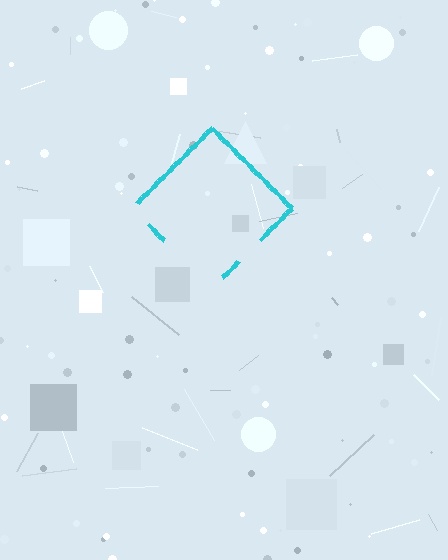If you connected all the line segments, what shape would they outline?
They would outline a diamond.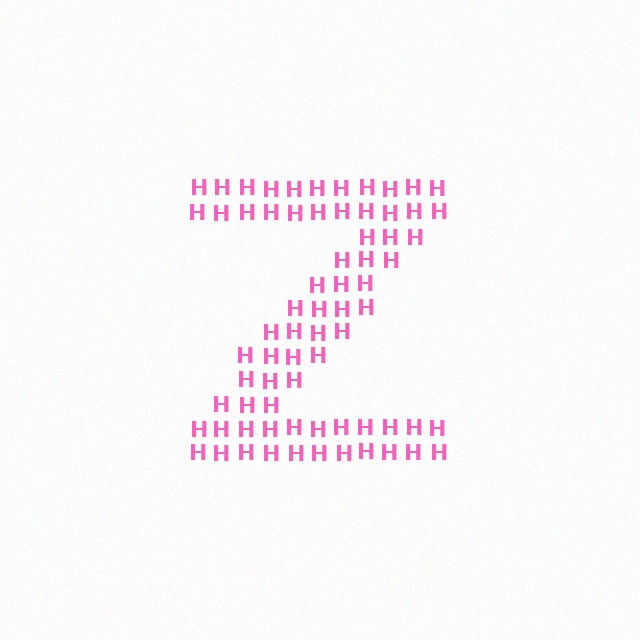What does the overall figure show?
The overall figure shows the letter Z.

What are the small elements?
The small elements are letter H's.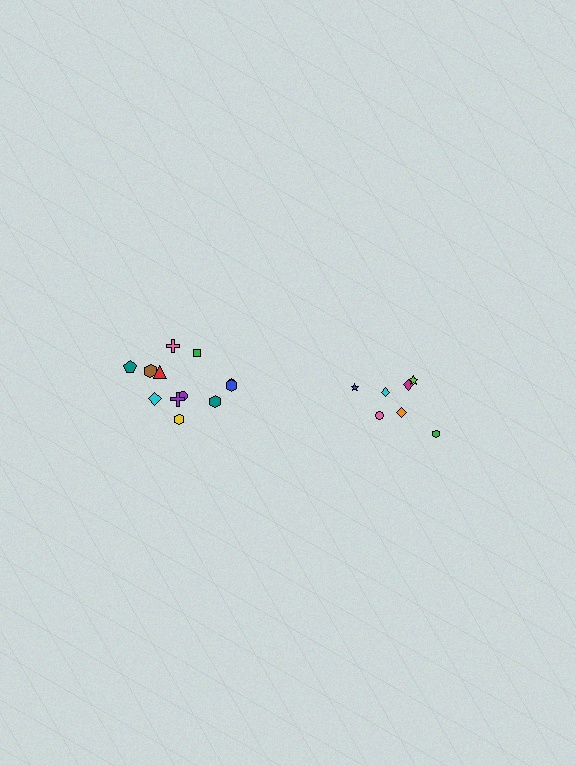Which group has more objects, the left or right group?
The left group.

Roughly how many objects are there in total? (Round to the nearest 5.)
Roughly 20 objects in total.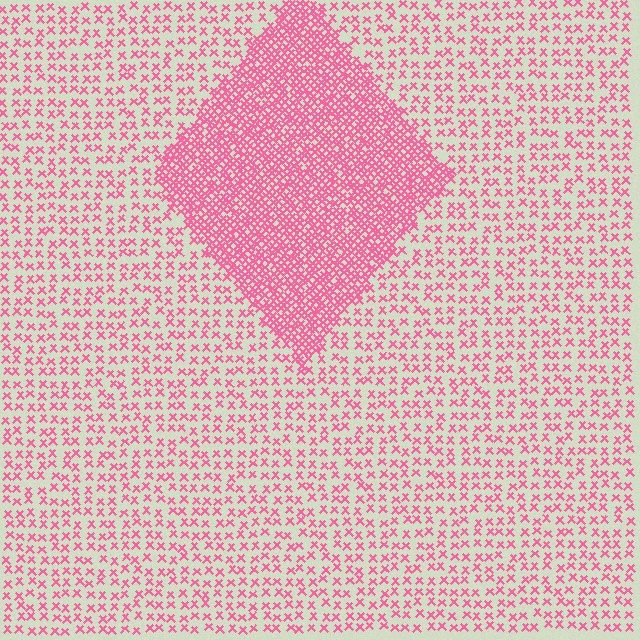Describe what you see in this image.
The image contains small pink elements arranged at two different densities. A diamond-shaped region is visible where the elements are more densely packed than the surrounding area.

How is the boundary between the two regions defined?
The boundary is defined by a change in element density (approximately 2.7x ratio). All elements are the same color, size, and shape.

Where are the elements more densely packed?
The elements are more densely packed inside the diamond boundary.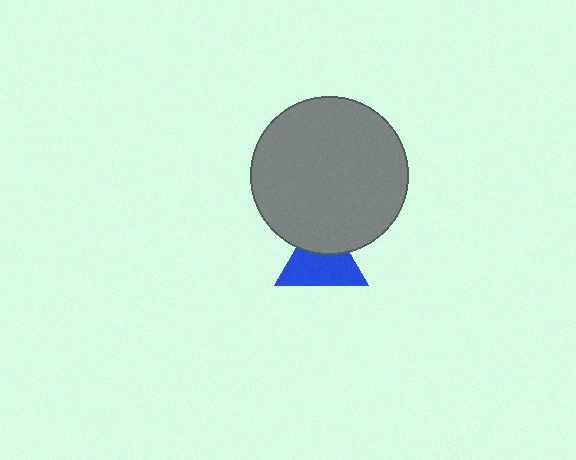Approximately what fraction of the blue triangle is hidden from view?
Roughly 36% of the blue triangle is hidden behind the gray circle.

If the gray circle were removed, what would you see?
You would see the complete blue triangle.